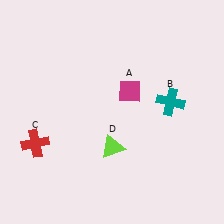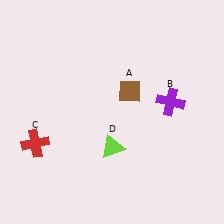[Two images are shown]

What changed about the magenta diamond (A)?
In Image 1, A is magenta. In Image 2, it changed to brown.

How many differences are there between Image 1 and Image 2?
There are 2 differences between the two images.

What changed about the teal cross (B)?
In Image 1, B is teal. In Image 2, it changed to purple.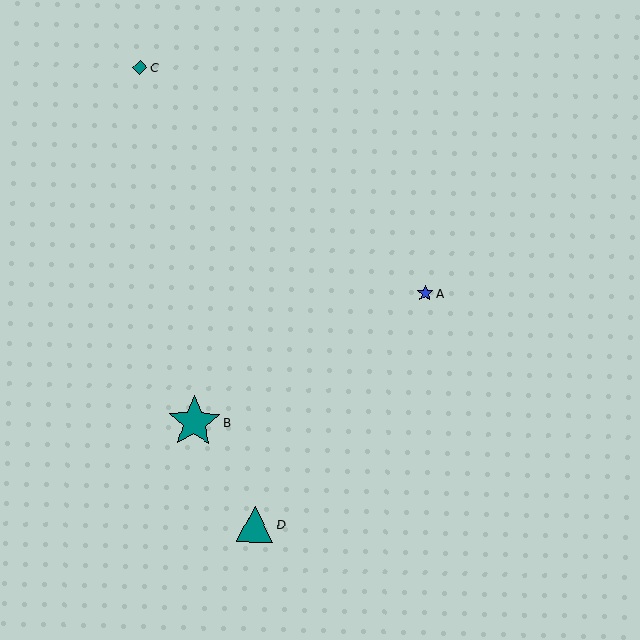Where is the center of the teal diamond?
The center of the teal diamond is at (140, 68).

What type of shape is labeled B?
Shape B is a teal star.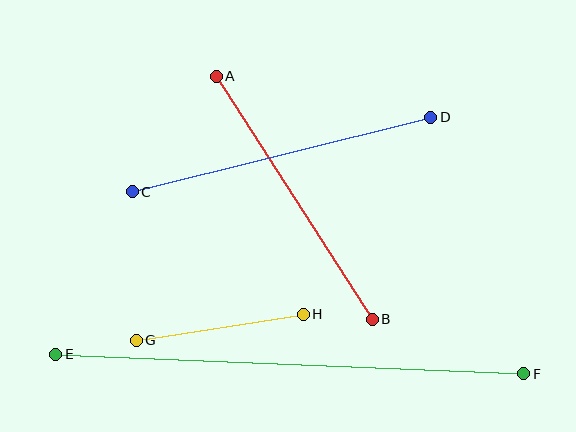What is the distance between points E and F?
The distance is approximately 469 pixels.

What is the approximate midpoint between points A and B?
The midpoint is at approximately (294, 198) pixels.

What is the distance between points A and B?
The distance is approximately 289 pixels.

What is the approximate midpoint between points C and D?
The midpoint is at approximately (282, 155) pixels.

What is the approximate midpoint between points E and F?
The midpoint is at approximately (290, 364) pixels.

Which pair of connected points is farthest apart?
Points E and F are farthest apart.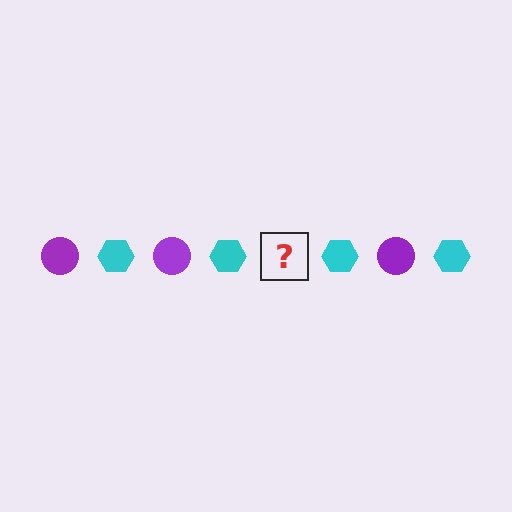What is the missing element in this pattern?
The missing element is a purple circle.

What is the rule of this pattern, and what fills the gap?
The rule is that the pattern alternates between purple circle and cyan hexagon. The gap should be filled with a purple circle.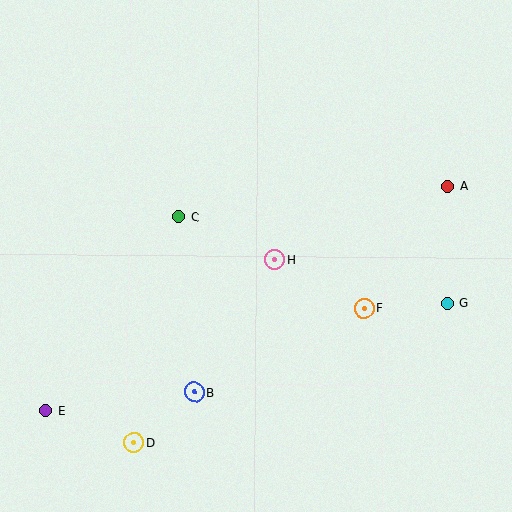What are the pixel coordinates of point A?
Point A is at (447, 186).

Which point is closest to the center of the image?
Point H at (275, 260) is closest to the center.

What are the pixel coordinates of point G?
Point G is at (447, 303).